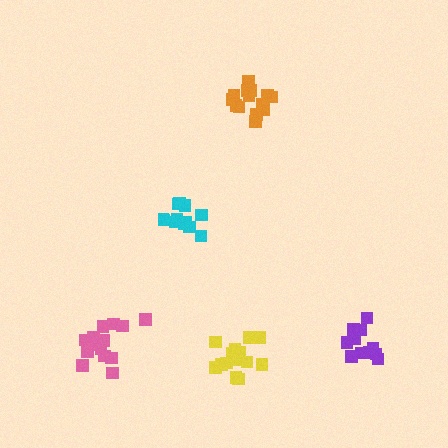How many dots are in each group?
Group 1: 11 dots, Group 2: 14 dots, Group 3: 16 dots, Group 4: 15 dots, Group 5: 11 dots (67 total).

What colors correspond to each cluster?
The clusters are colored: cyan, orange, pink, yellow, purple.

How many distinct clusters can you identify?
There are 5 distinct clusters.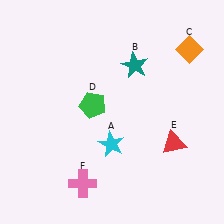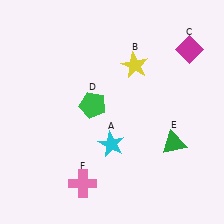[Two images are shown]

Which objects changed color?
B changed from teal to yellow. C changed from orange to magenta. E changed from red to green.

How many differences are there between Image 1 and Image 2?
There are 3 differences between the two images.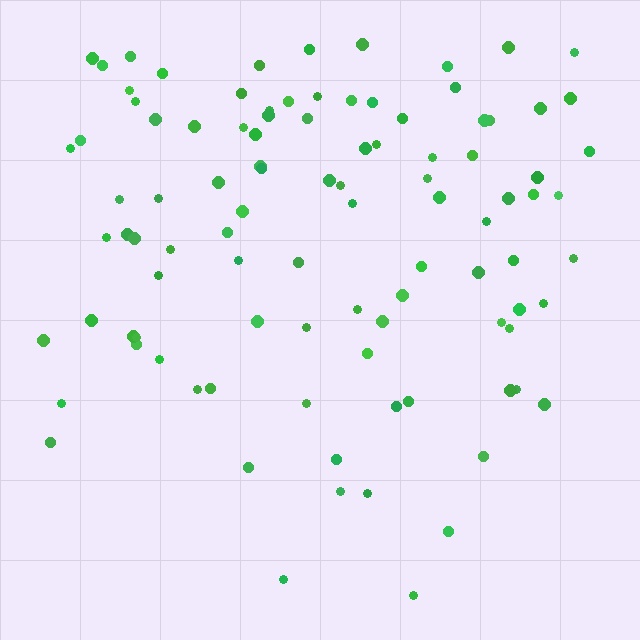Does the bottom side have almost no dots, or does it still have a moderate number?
Still a moderate number, just noticeably fewer than the top.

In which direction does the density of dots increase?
From bottom to top, with the top side densest.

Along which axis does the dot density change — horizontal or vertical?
Vertical.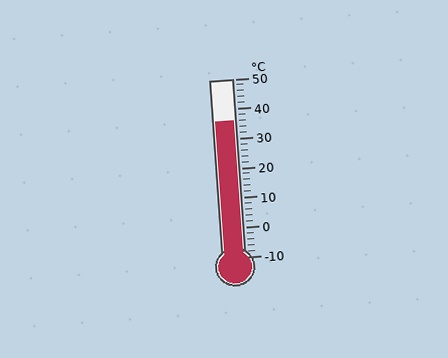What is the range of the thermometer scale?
The thermometer scale ranges from -10°C to 50°C.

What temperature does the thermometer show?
The thermometer shows approximately 36°C.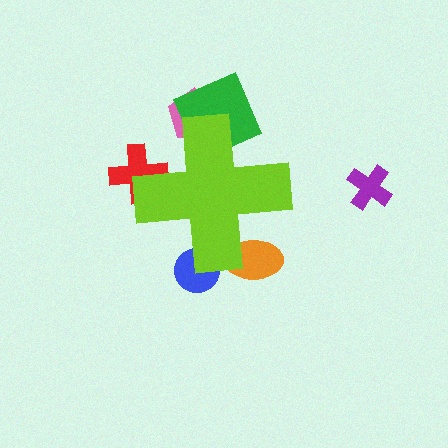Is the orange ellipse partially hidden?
Yes, the orange ellipse is partially hidden behind the lime cross.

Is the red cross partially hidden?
Yes, the red cross is partially hidden behind the lime cross.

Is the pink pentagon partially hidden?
Yes, the pink pentagon is partially hidden behind the lime cross.